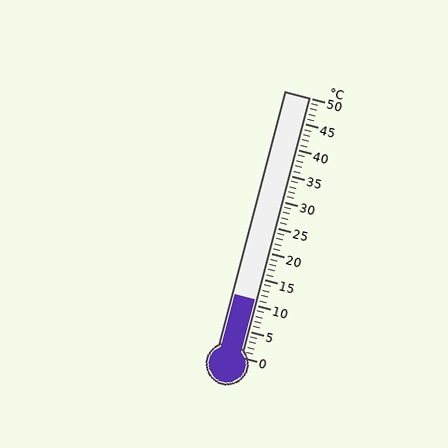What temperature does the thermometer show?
The thermometer shows approximately 11°C.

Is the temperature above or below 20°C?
The temperature is below 20°C.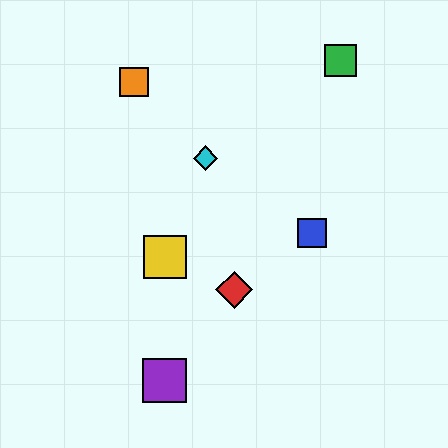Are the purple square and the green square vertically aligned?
No, the purple square is at x≈165 and the green square is at x≈341.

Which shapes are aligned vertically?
The yellow square, the purple square are aligned vertically.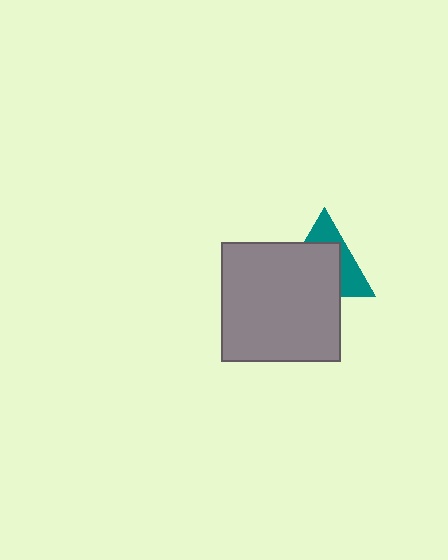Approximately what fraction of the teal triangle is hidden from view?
Roughly 63% of the teal triangle is hidden behind the gray square.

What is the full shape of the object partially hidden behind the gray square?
The partially hidden object is a teal triangle.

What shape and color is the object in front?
The object in front is a gray square.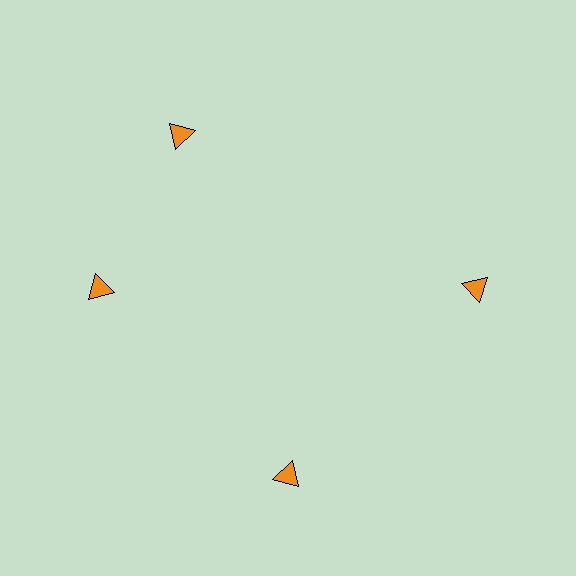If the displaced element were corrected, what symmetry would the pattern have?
It would have 4-fold rotational symmetry — the pattern would map onto itself every 90 degrees.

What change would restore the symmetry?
The symmetry would be restored by rotating it back into even spacing with its neighbors so that all 4 triangles sit at equal angles and equal distance from the center.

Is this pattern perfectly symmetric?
No. The 4 orange triangles are arranged in a ring, but one element near the 12 o'clock position is rotated out of alignment along the ring, breaking the 4-fold rotational symmetry.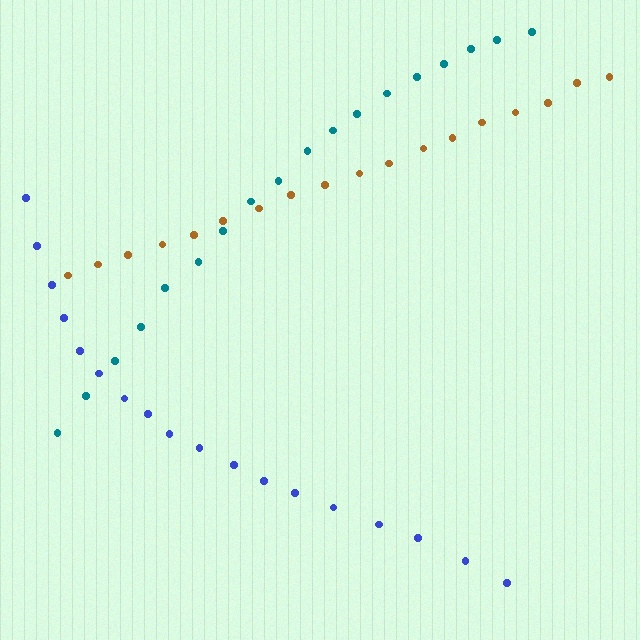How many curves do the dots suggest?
There are 3 distinct paths.